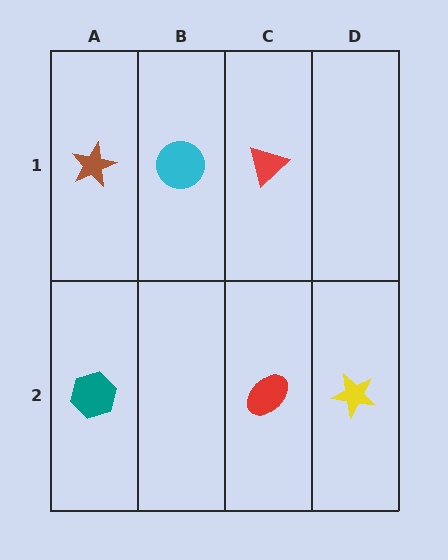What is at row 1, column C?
A red triangle.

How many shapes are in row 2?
3 shapes.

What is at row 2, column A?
A teal hexagon.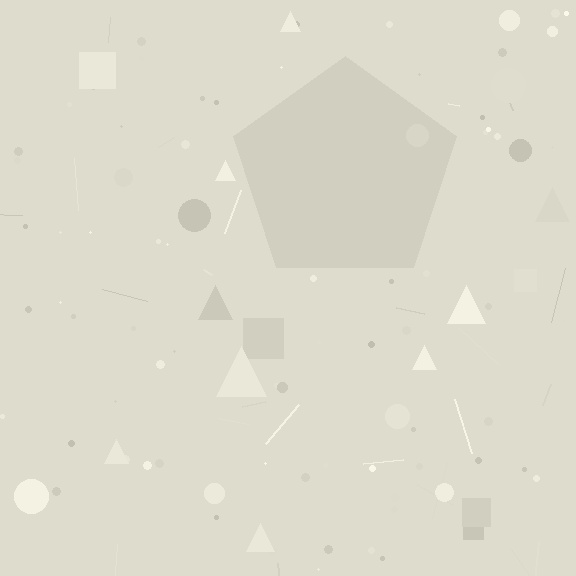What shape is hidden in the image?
A pentagon is hidden in the image.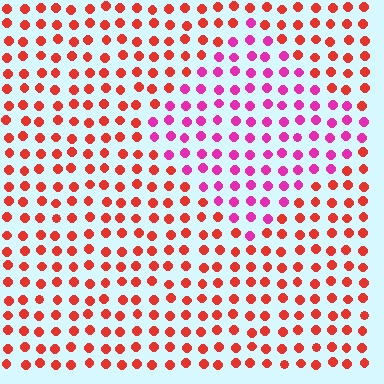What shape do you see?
I see a diamond.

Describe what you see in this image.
The image is filled with small red elements in a uniform arrangement. A diamond-shaped region is visible where the elements are tinted to a slightly different hue, forming a subtle color boundary.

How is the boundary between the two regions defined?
The boundary is defined purely by a slight shift in hue (about 47 degrees). Spacing, size, and orientation are identical on both sides.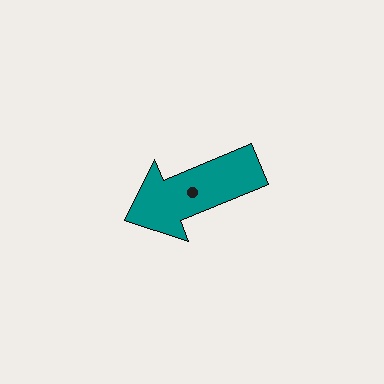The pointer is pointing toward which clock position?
Roughly 8 o'clock.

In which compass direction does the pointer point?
Southwest.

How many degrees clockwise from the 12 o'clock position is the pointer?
Approximately 247 degrees.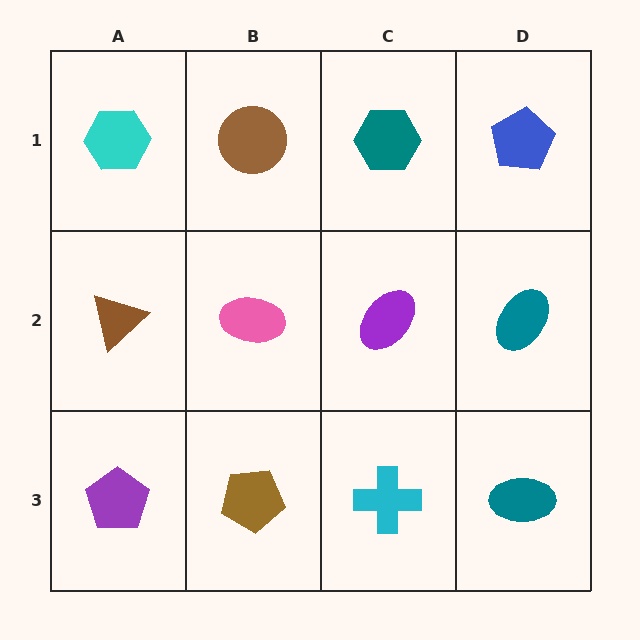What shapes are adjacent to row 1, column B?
A pink ellipse (row 2, column B), a cyan hexagon (row 1, column A), a teal hexagon (row 1, column C).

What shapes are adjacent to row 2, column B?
A brown circle (row 1, column B), a brown pentagon (row 3, column B), a brown triangle (row 2, column A), a purple ellipse (row 2, column C).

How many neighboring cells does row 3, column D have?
2.